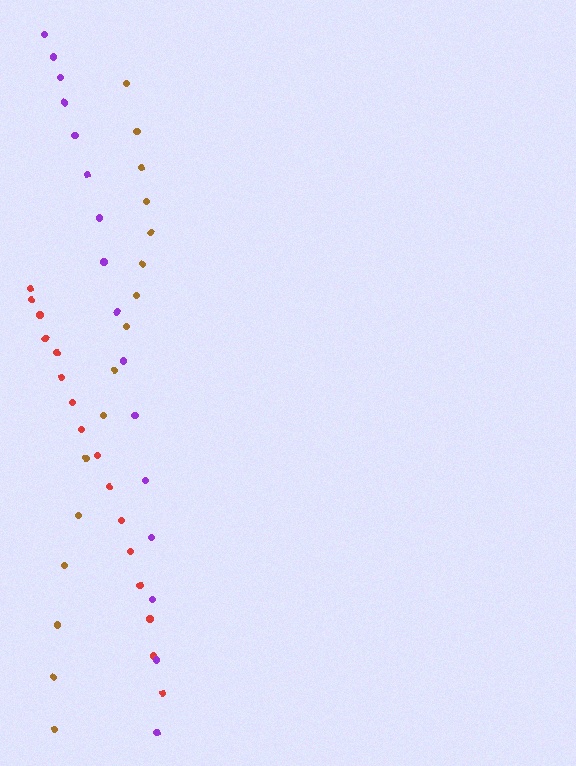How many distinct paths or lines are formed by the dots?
There are 3 distinct paths.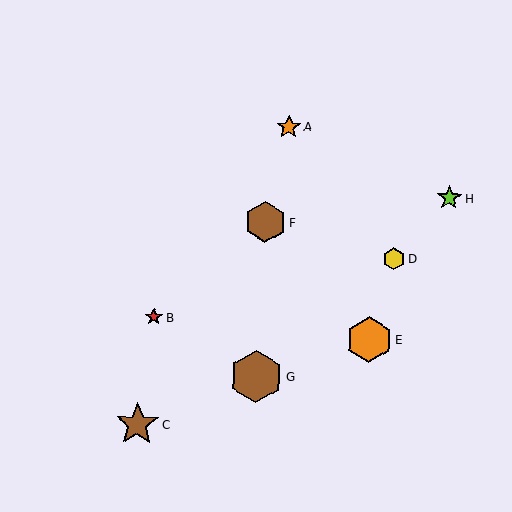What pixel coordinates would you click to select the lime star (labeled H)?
Click at (449, 198) to select the lime star H.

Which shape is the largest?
The brown hexagon (labeled G) is the largest.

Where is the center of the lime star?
The center of the lime star is at (449, 198).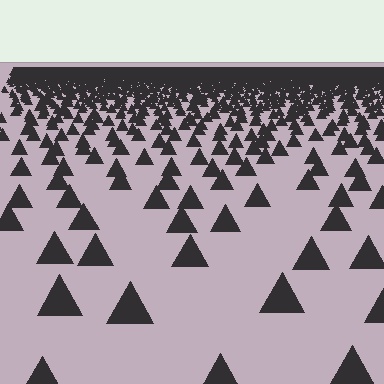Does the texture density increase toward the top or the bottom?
Density increases toward the top.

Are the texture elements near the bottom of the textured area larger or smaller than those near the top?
Larger. Near the bottom, elements are closer to the viewer and appear at a bigger on-screen size.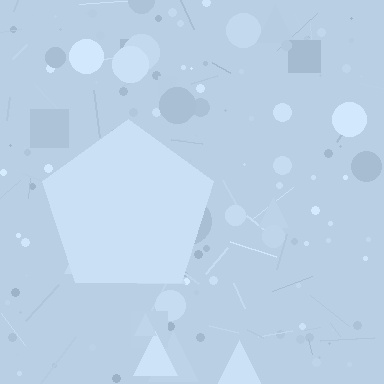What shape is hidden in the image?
A pentagon is hidden in the image.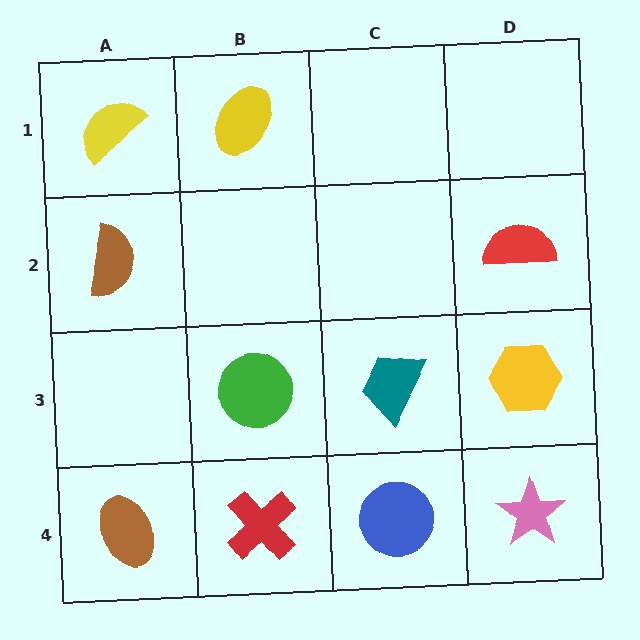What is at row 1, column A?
A yellow semicircle.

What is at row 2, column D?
A red semicircle.